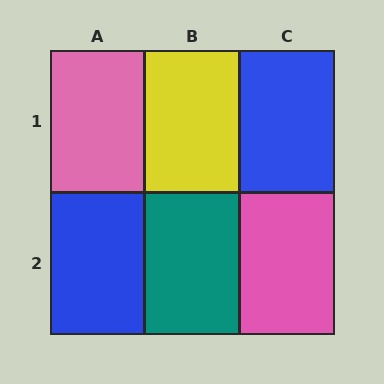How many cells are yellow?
1 cell is yellow.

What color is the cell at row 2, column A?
Blue.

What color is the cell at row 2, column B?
Teal.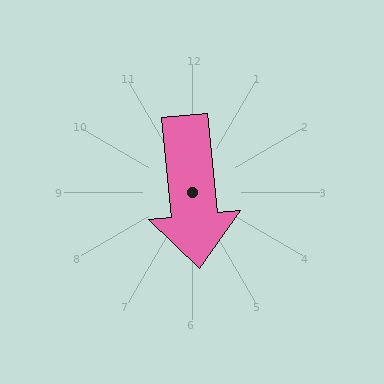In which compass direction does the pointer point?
South.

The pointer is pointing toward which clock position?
Roughly 6 o'clock.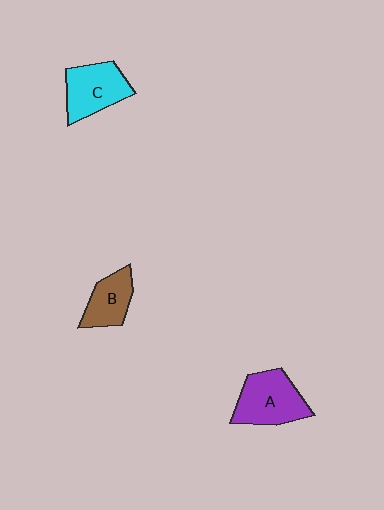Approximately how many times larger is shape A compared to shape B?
Approximately 1.5 times.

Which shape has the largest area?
Shape A (purple).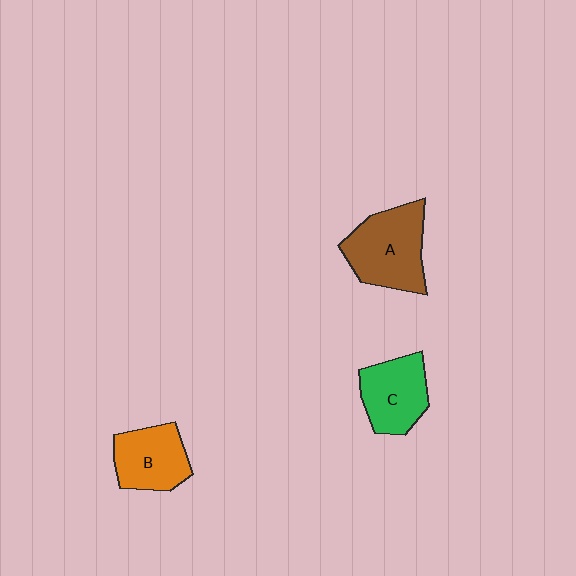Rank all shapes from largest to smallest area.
From largest to smallest: A (brown), C (green), B (orange).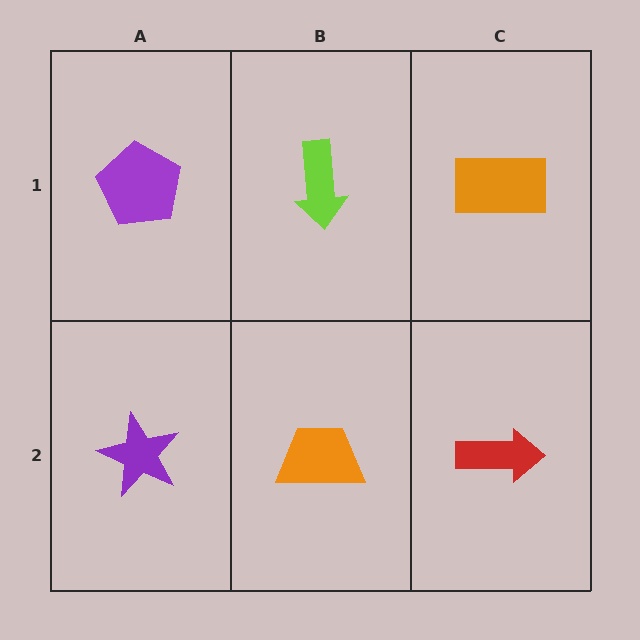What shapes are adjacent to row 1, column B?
An orange trapezoid (row 2, column B), a purple pentagon (row 1, column A), an orange rectangle (row 1, column C).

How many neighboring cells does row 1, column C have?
2.